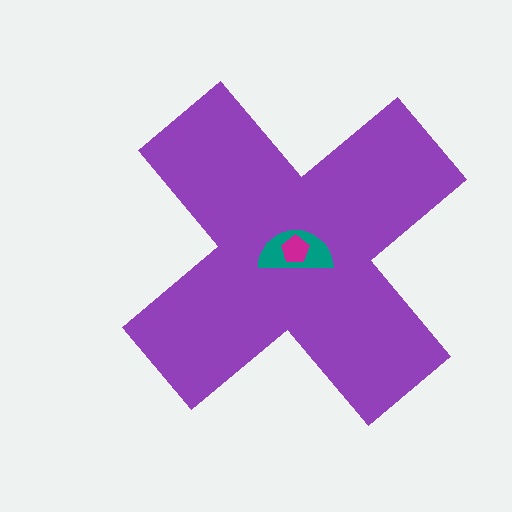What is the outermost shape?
The purple cross.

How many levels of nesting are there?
3.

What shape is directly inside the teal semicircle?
The magenta pentagon.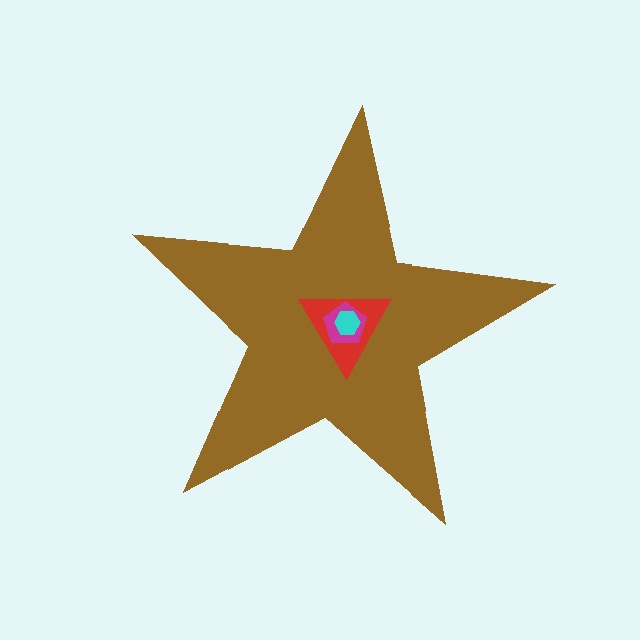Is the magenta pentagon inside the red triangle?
Yes.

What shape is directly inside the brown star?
The red triangle.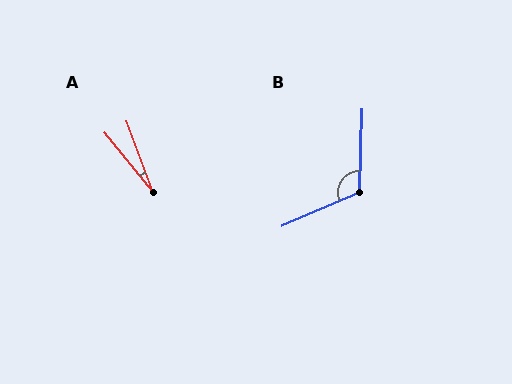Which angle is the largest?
B, at approximately 115 degrees.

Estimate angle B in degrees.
Approximately 115 degrees.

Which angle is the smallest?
A, at approximately 19 degrees.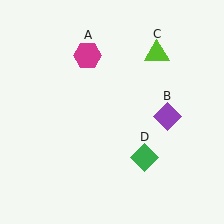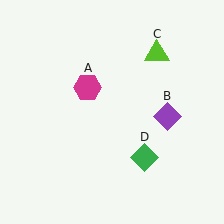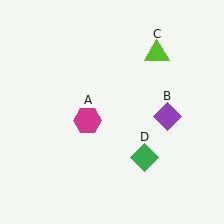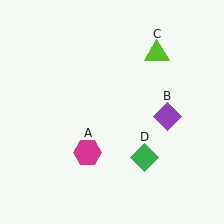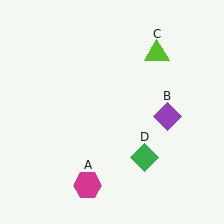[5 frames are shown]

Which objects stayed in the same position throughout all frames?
Purple diamond (object B) and lime triangle (object C) and green diamond (object D) remained stationary.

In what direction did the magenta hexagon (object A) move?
The magenta hexagon (object A) moved down.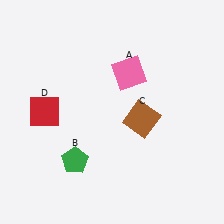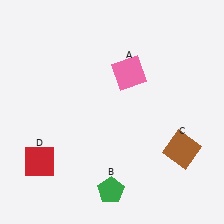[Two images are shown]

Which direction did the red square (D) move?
The red square (D) moved down.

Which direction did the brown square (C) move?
The brown square (C) moved right.